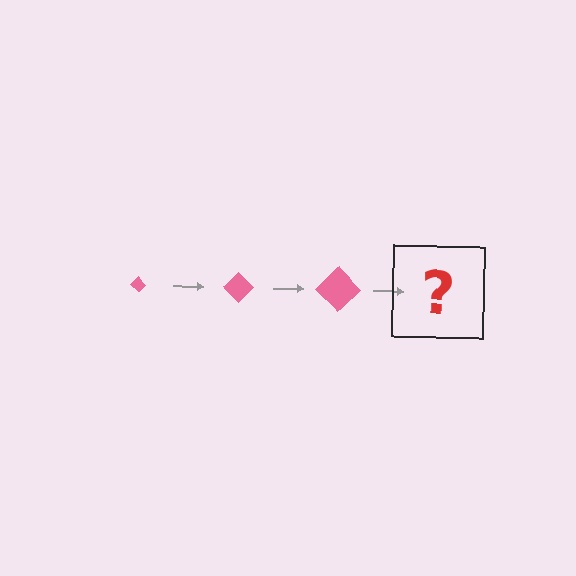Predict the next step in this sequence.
The next step is a pink diamond, larger than the previous one.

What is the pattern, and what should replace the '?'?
The pattern is that the diamond gets progressively larger each step. The '?' should be a pink diamond, larger than the previous one.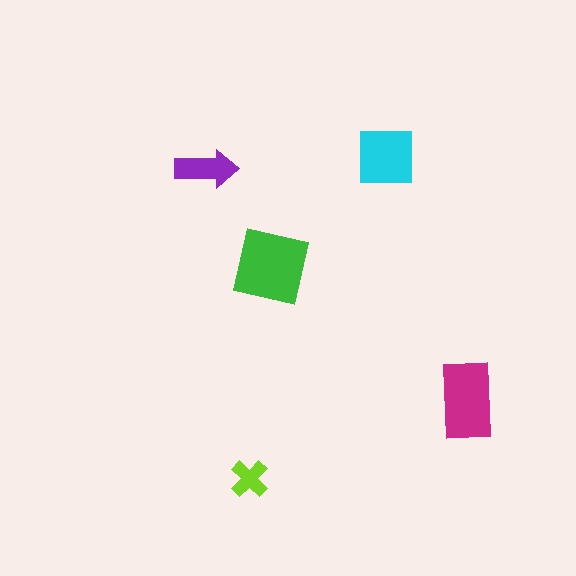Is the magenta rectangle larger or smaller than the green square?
Smaller.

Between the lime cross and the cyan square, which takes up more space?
The cyan square.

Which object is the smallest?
The lime cross.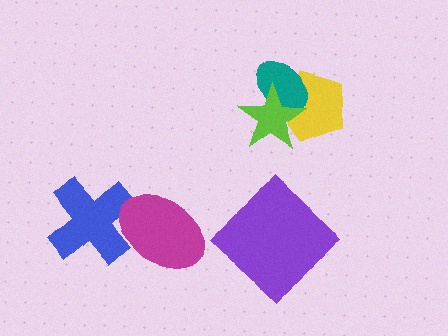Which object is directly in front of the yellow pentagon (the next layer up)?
The teal ellipse is directly in front of the yellow pentagon.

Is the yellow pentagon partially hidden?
Yes, it is partially covered by another shape.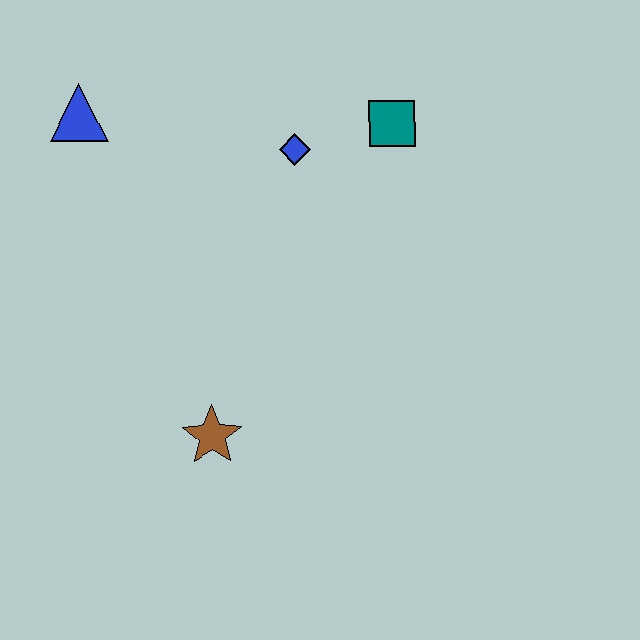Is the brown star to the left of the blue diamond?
Yes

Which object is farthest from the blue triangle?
The brown star is farthest from the blue triangle.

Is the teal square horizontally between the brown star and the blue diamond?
No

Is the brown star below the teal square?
Yes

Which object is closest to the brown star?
The blue diamond is closest to the brown star.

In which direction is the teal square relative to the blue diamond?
The teal square is to the right of the blue diamond.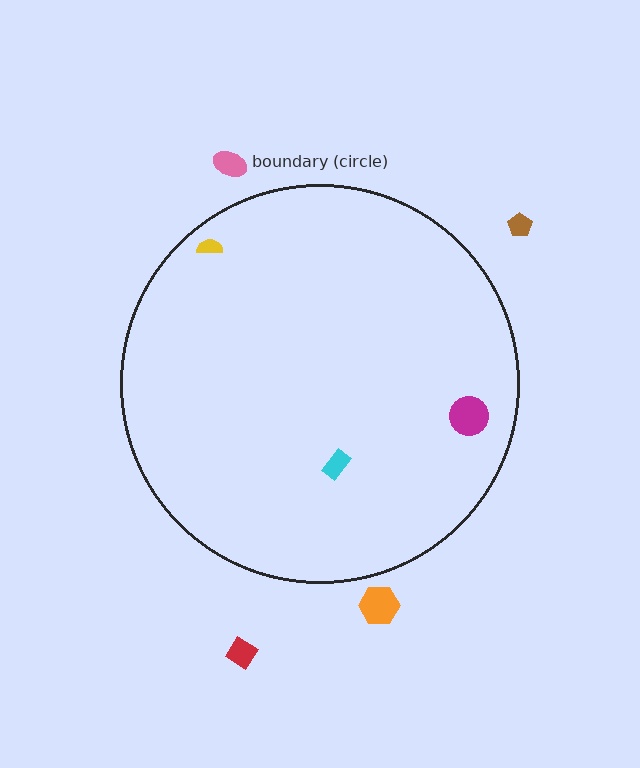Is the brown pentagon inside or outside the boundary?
Outside.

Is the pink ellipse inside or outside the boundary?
Outside.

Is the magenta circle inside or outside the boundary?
Inside.